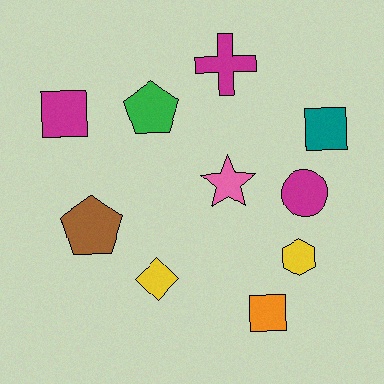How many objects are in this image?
There are 10 objects.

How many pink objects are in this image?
There is 1 pink object.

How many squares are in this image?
There are 3 squares.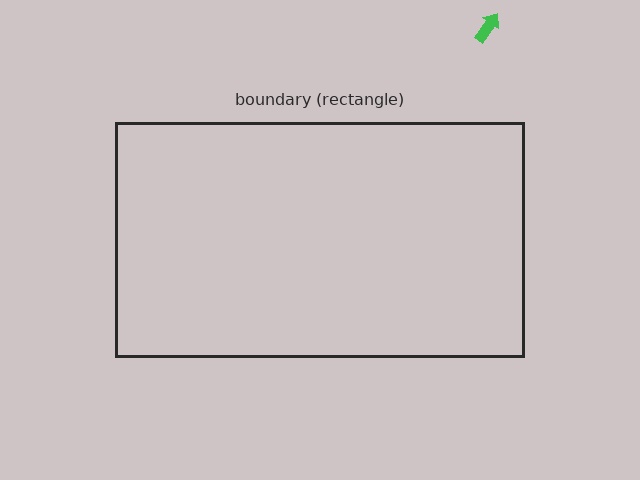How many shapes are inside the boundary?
0 inside, 1 outside.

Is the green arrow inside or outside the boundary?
Outside.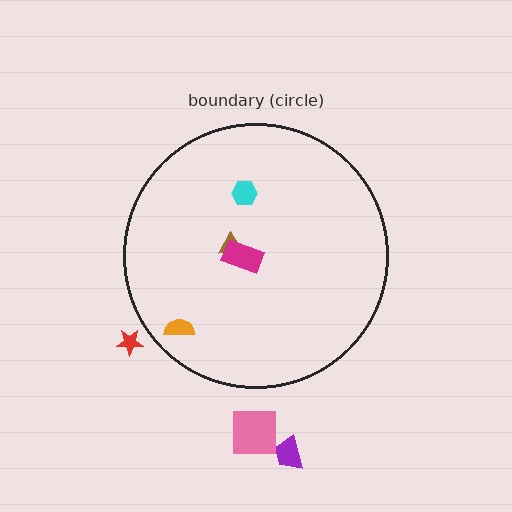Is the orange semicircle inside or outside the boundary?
Inside.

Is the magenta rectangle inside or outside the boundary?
Inside.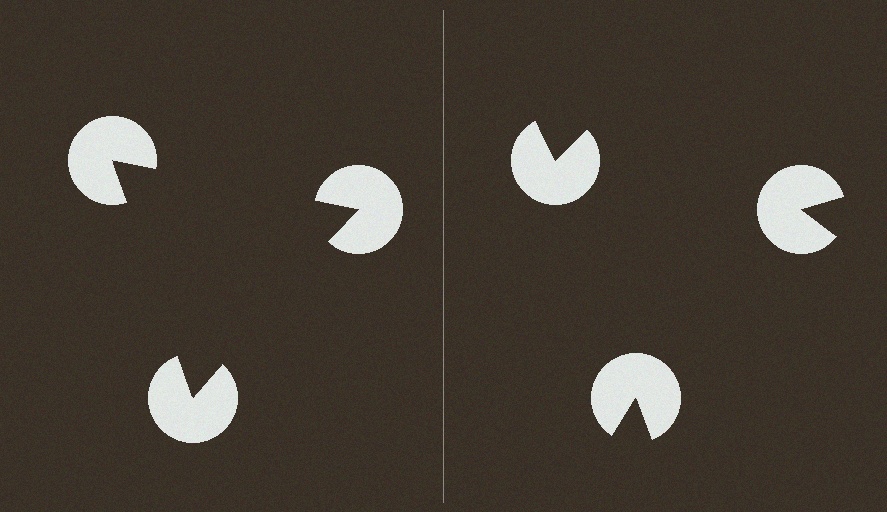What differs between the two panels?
The pac-man discs are positioned identically on both sides; only the wedge orientations differ. On the left they align to a triangle; on the right they are misaligned.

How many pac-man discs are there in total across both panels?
6 — 3 on each side.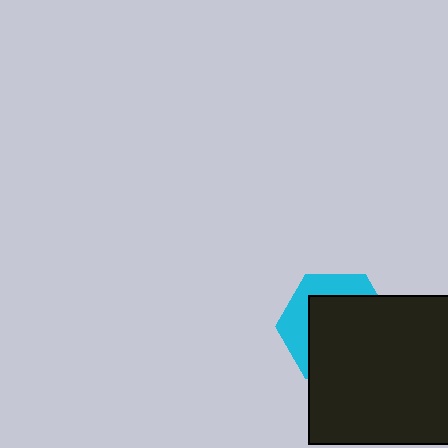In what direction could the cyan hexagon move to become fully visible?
The cyan hexagon could move toward the upper-left. That would shift it out from behind the black square entirely.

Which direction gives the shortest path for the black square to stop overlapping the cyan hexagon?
Moving toward the lower-right gives the shortest separation.